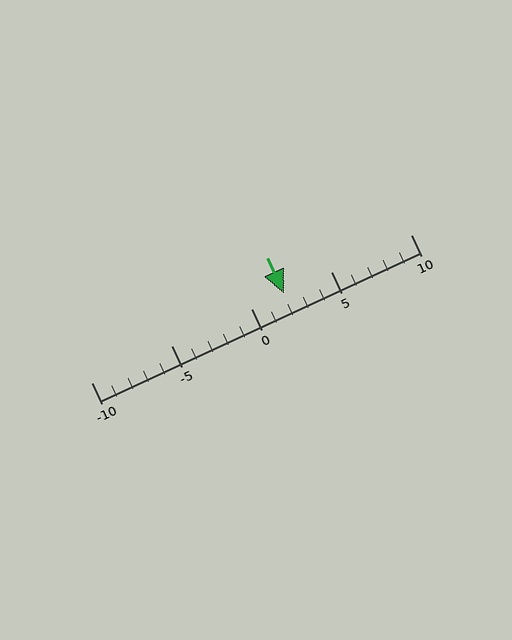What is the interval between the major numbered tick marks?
The major tick marks are spaced 5 units apart.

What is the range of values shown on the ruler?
The ruler shows values from -10 to 10.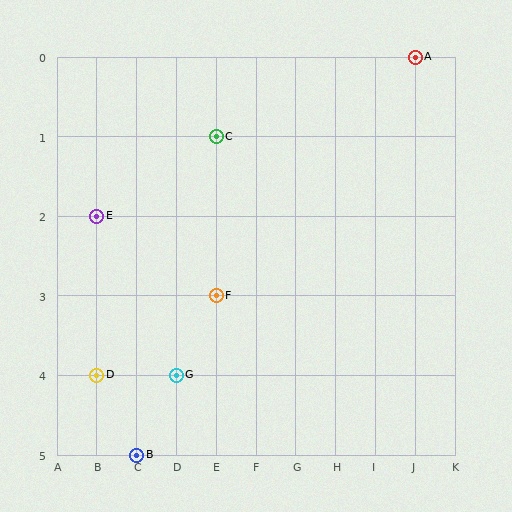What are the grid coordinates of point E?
Point E is at grid coordinates (B, 2).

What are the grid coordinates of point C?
Point C is at grid coordinates (E, 1).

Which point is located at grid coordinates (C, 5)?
Point B is at (C, 5).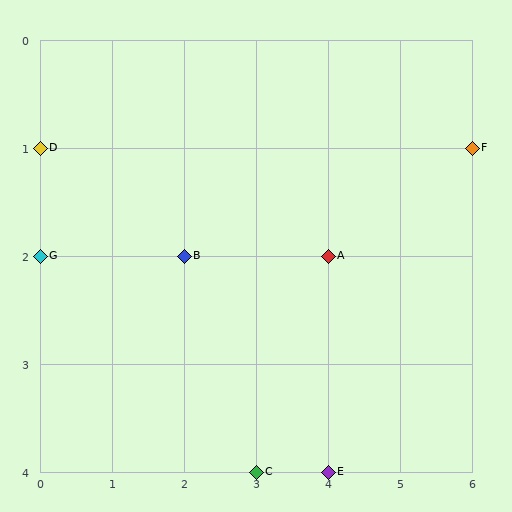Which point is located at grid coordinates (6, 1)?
Point F is at (6, 1).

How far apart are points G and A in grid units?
Points G and A are 4 columns apart.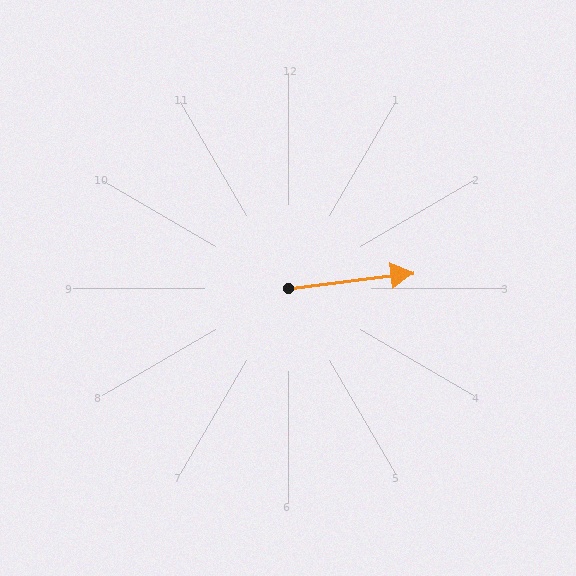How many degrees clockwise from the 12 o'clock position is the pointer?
Approximately 83 degrees.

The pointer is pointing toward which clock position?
Roughly 3 o'clock.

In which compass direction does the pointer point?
East.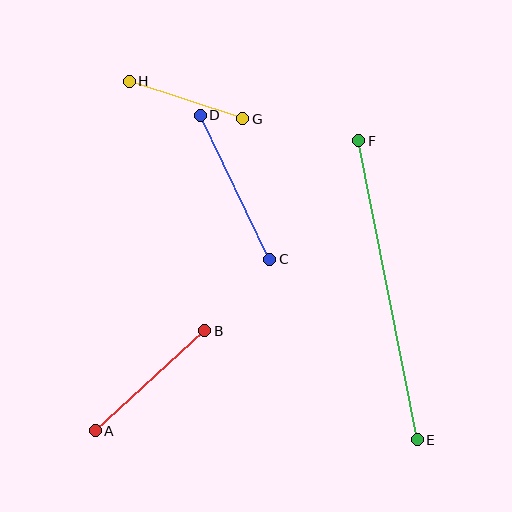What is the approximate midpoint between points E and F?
The midpoint is at approximately (388, 290) pixels.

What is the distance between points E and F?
The distance is approximately 304 pixels.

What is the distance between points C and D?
The distance is approximately 160 pixels.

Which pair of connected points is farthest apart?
Points E and F are farthest apart.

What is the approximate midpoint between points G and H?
The midpoint is at approximately (186, 100) pixels.